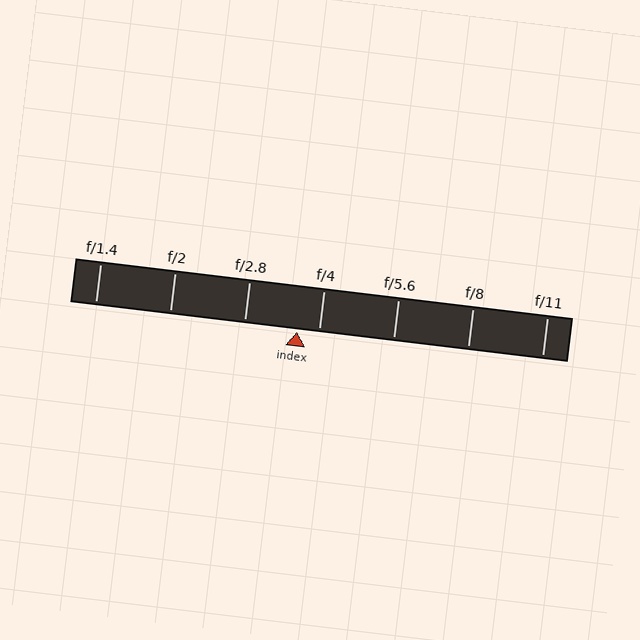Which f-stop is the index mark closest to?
The index mark is closest to f/4.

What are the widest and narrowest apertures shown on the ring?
The widest aperture shown is f/1.4 and the narrowest is f/11.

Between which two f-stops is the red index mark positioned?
The index mark is between f/2.8 and f/4.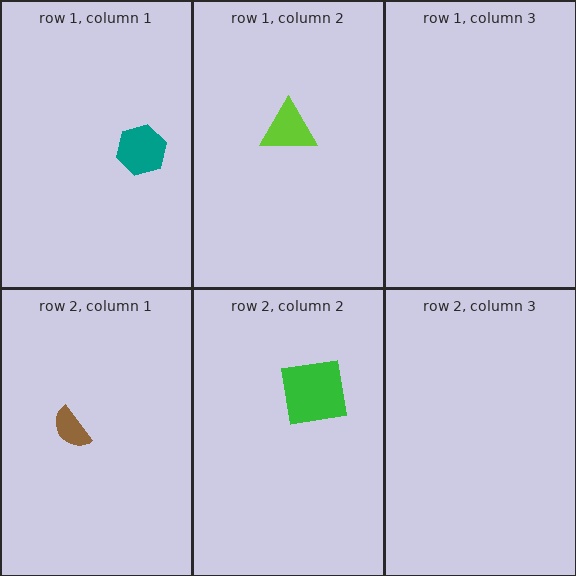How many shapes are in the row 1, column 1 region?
1.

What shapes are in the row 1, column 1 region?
The teal hexagon.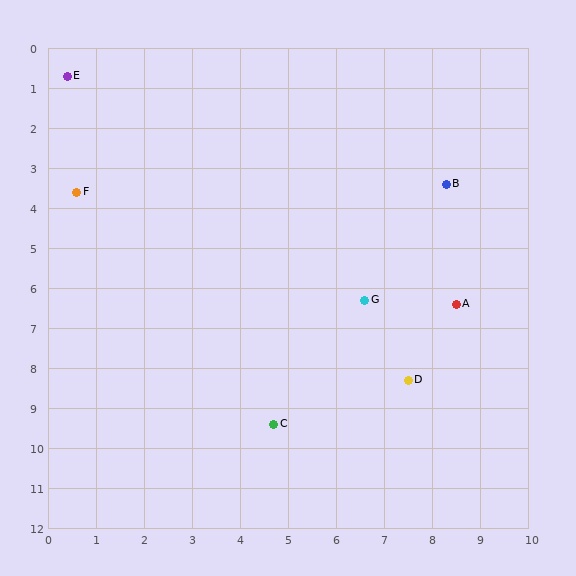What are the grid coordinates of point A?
Point A is at approximately (8.5, 6.4).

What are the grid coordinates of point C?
Point C is at approximately (4.7, 9.4).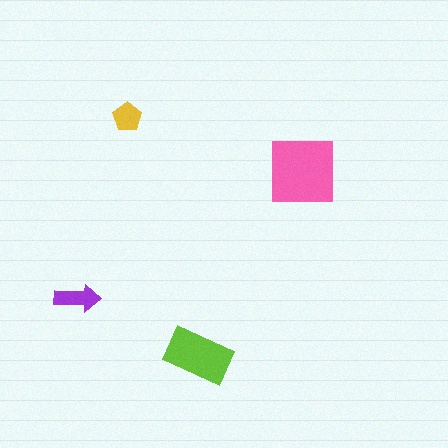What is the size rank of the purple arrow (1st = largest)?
3rd.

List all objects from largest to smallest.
The pink square, the lime rectangle, the purple arrow, the yellow pentagon.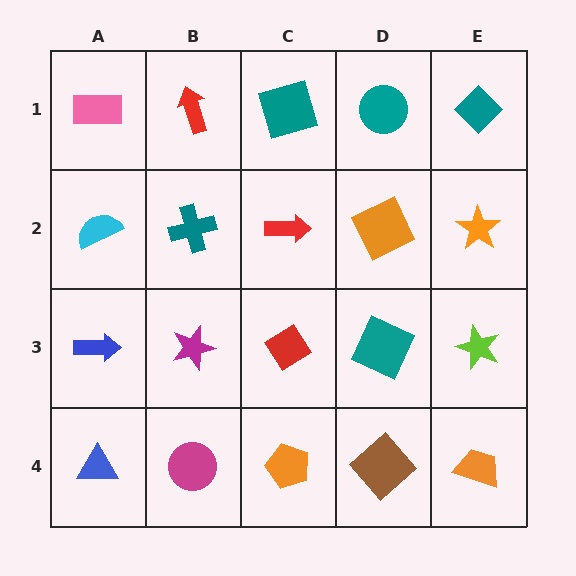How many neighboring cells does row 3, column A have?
3.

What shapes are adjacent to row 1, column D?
An orange square (row 2, column D), a teal square (row 1, column C), a teal diamond (row 1, column E).